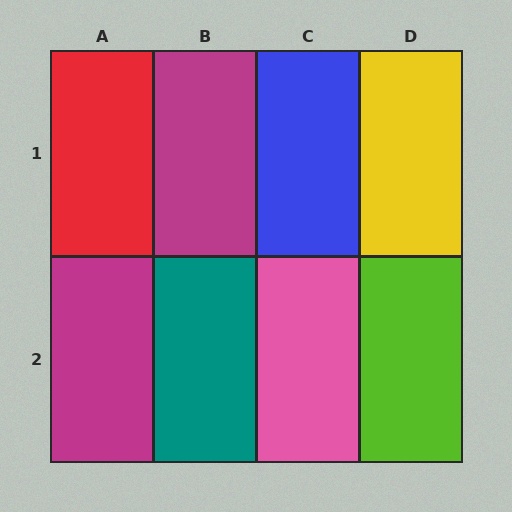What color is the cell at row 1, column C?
Blue.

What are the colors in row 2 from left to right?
Magenta, teal, pink, lime.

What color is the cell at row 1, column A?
Red.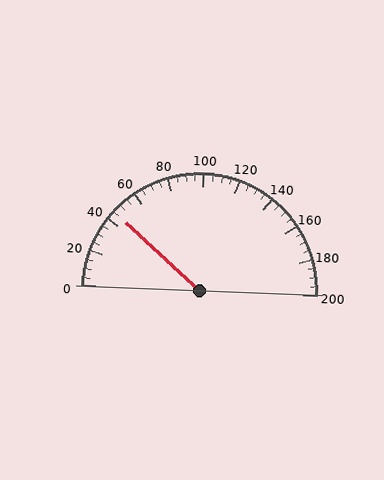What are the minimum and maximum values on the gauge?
The gauge ranges from 0 to 200.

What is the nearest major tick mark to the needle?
The nearest major tick mark is 40.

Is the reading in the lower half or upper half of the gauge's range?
The reading is in the lower half of the range (0 to 200).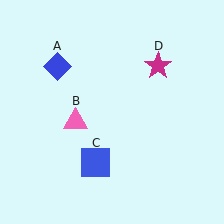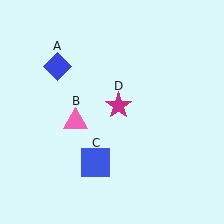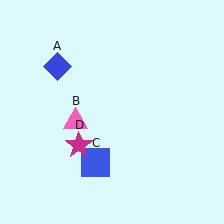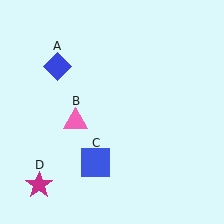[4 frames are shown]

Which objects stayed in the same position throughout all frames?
Blue diamond (object A) and pink triangle (object B) and blue square (object C) remained stationary.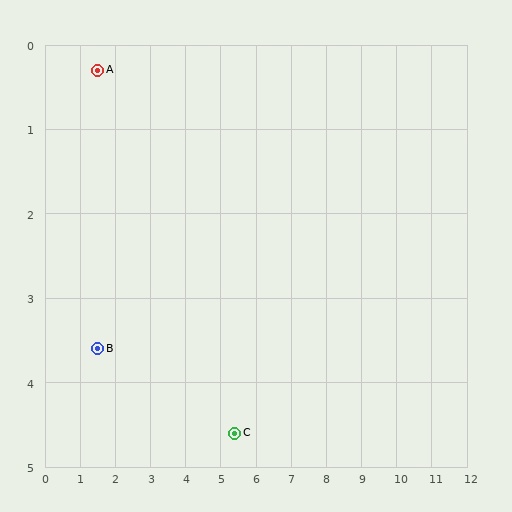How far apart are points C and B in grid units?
Points C and B are about 4.0 grid units apart.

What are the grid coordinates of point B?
Point B is at approximately (1.5, 3.6).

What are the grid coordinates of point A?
Point A is at approximately (1.5, 0.3).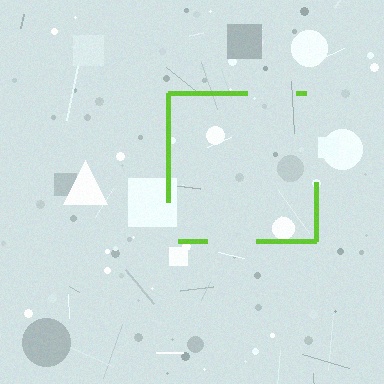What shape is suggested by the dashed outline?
The dashed outline suggests a square.